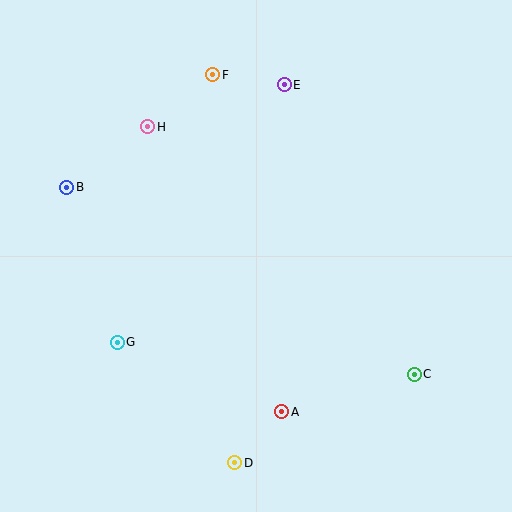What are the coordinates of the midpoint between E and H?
The midpoint between E and H is at (216, 106).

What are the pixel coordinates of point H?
Point H is at (148, 127).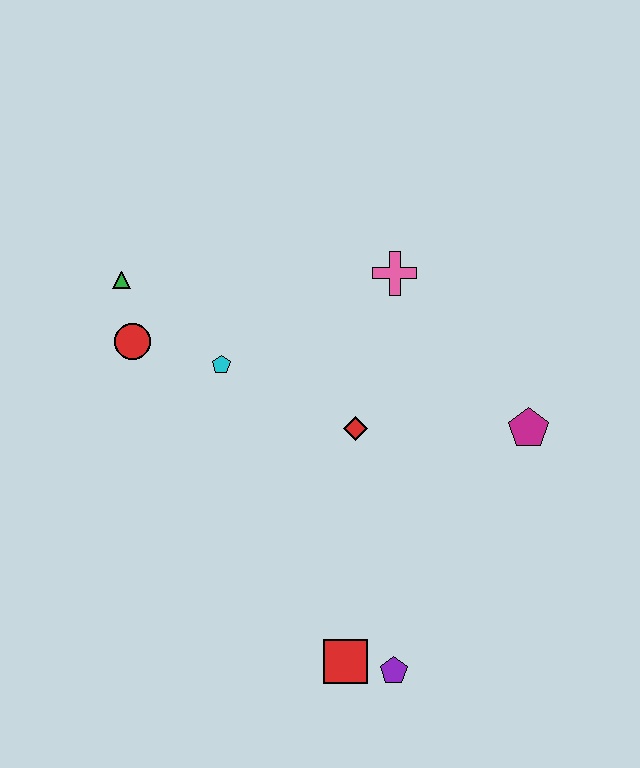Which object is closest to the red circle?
The green triangle is closest to the red circle.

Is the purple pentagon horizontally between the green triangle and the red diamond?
No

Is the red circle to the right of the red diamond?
No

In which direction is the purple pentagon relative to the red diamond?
The purple pentagon is below the red diamond.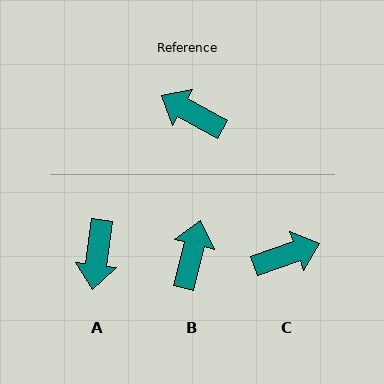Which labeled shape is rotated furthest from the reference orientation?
C, about 132 degrees away.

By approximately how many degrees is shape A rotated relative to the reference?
Approximately 111 degrees counter-clockwise.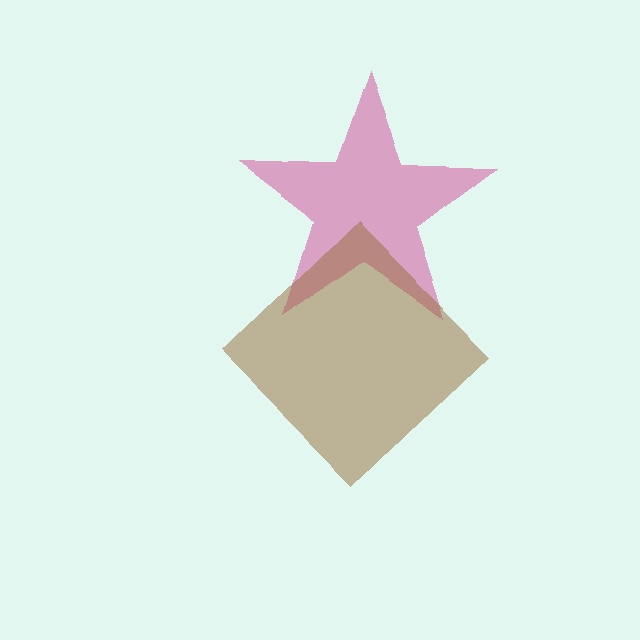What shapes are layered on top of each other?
The layered shapes are: a magenta star, a brown diamond.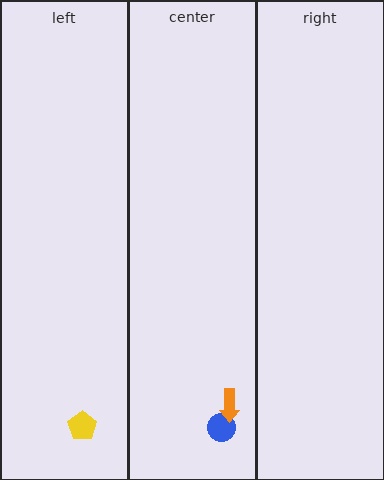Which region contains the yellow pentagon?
The left region.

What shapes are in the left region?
The yellow pentagon.